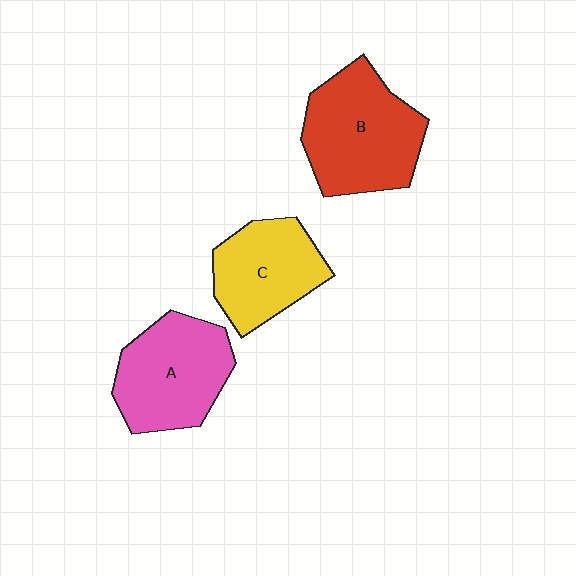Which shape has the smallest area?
Shape C (yellow).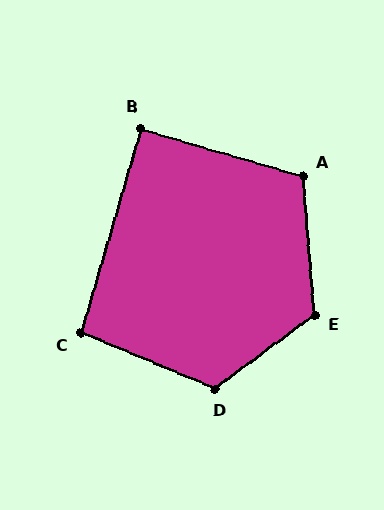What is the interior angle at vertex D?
Approximately 121 degrees (obtuse).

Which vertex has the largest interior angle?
E, at approximately 122 degrees.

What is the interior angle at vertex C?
Approximately 96 degrees (obtuse).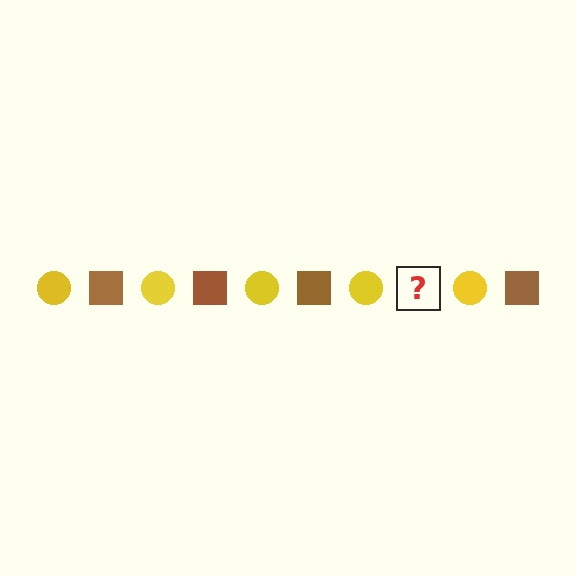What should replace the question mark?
The question mark should be replaced with a brown square.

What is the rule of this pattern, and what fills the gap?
The rule is that the pattern alternates between yellow circle and brown square. The gap should be filled with a brown square.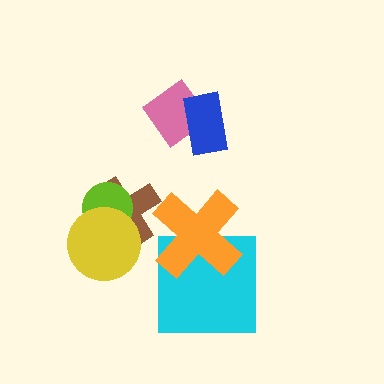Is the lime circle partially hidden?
Yes, it is partially covered by another shape.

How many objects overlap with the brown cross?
2 objects overlap with the brown cross.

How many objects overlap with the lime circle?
2 objects overlap with the lime circle.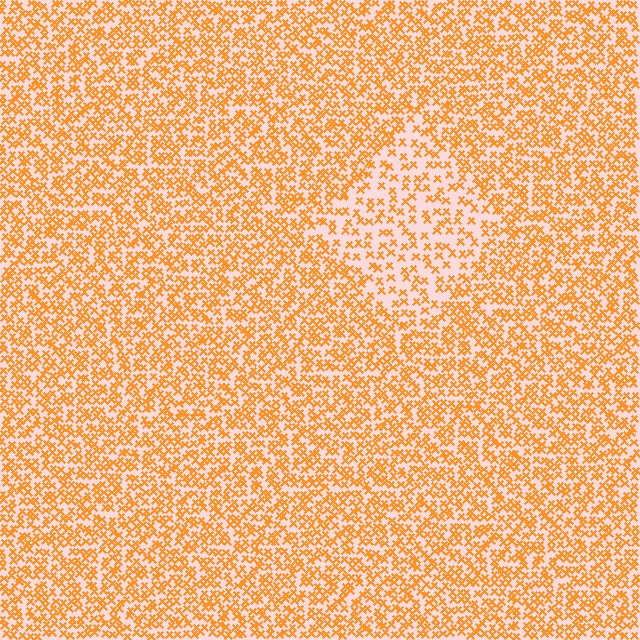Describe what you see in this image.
The image contains small orange elements arranged at two different densities. A diamond-shaped region is visible where the elements are less densely packed than the surrounding area.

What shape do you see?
I see a diamond.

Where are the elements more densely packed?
The elements are more densely packed outside the diamond boundary.